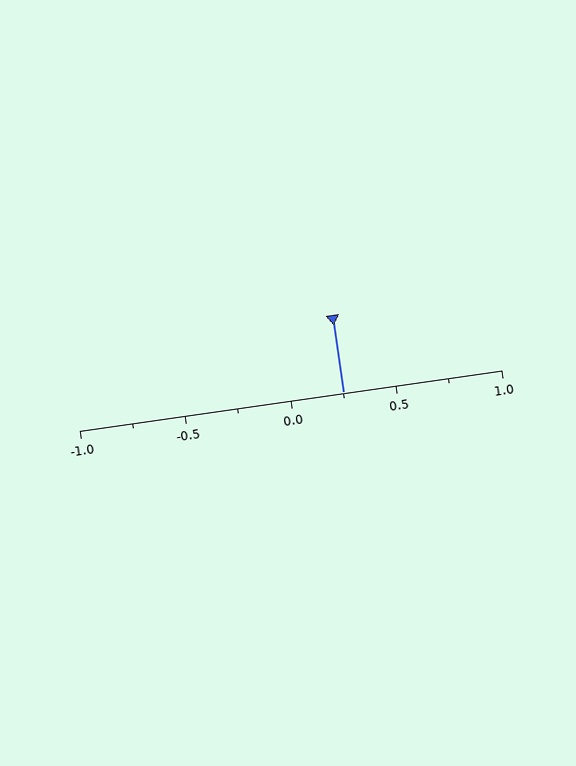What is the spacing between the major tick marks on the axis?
The major ticks are spaced 0.5 apart.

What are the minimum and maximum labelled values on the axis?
The axis runs from -1.0 to 1.0.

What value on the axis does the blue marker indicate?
The marker indicates approximately 0.25.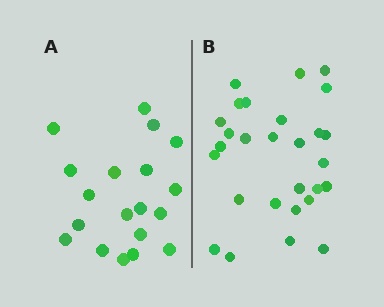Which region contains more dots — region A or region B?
Region B (the right region) has more dots.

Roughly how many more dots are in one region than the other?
Region B has roughly 8 or so more dots than region A.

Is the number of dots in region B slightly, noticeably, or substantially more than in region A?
Region B has substantially more. The ratio is roughly 1.5 to 1.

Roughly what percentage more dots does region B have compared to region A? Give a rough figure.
About 45% more.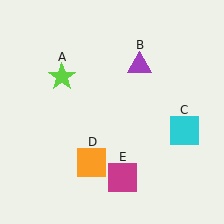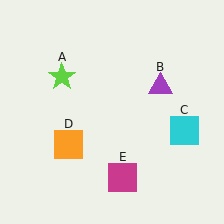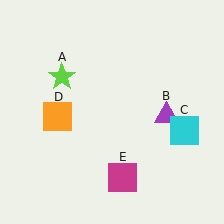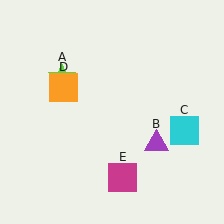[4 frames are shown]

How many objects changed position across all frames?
2 objects changed position: purple triangle (object B), orange square (object D).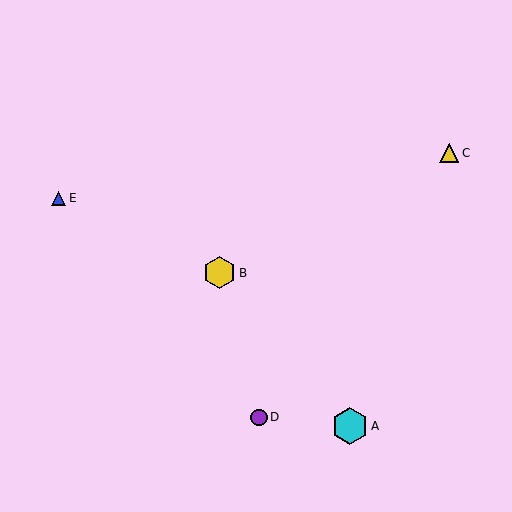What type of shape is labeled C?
Shape C is a yellow triangle.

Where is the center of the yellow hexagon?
The center of the yellow hexagon is at (220, 273).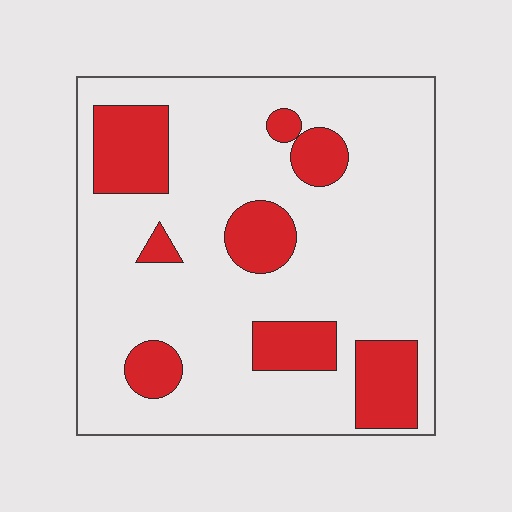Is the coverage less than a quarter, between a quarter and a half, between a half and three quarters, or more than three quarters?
Less than a quarter.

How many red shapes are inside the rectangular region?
8.